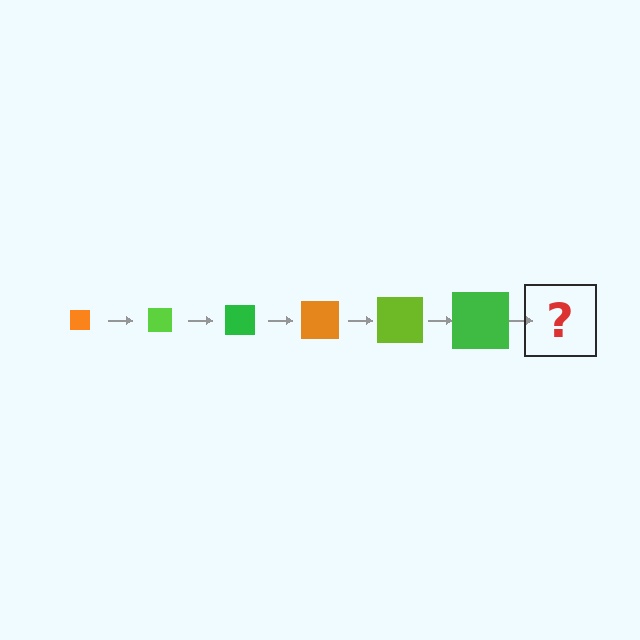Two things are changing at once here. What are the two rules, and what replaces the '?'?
The two rules are that the square grows larger each step and the color cycles through orange, lime, and green. The '?' should be an orange square, larger than the previous one.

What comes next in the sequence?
The next element should be an orange square, larger than the previous one.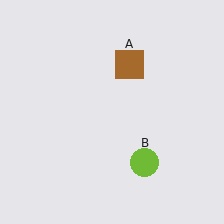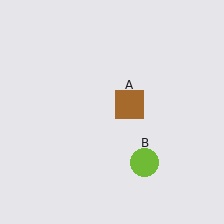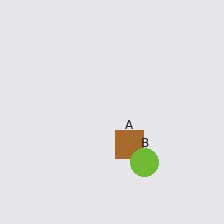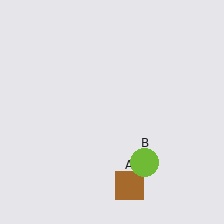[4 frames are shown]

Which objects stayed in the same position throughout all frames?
Lime circle (object B) remained stationary.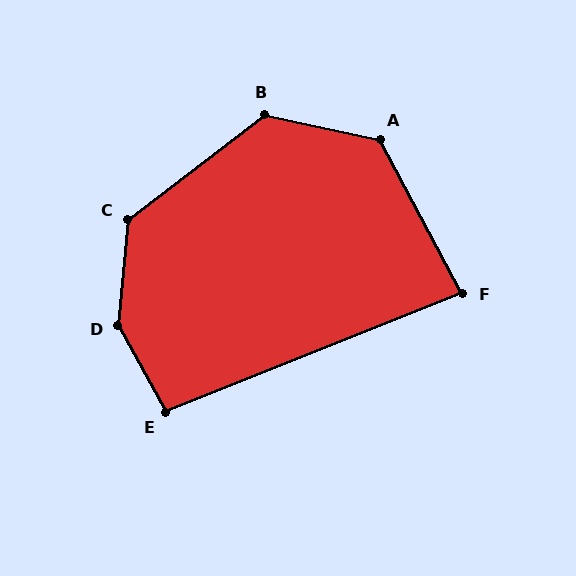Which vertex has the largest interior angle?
D, at approximately 146 degrees.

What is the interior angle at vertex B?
Approximately 131 degrees (obtuse).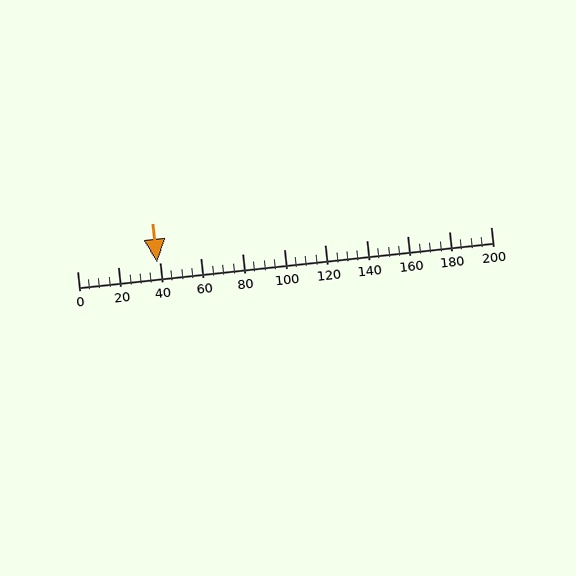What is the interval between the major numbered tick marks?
The major tick marks are spaced 20 units apart.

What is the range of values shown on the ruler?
The ruler shows values from 0 to 200.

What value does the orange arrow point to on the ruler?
The orange arrow points to approximately 39.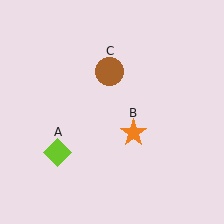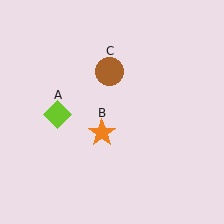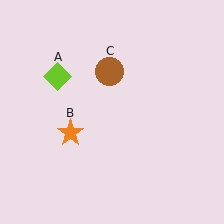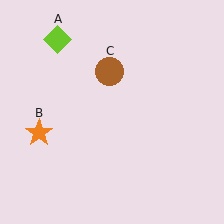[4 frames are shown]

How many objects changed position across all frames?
2 objects changed position: lime diamond (object A), orange star (object B).